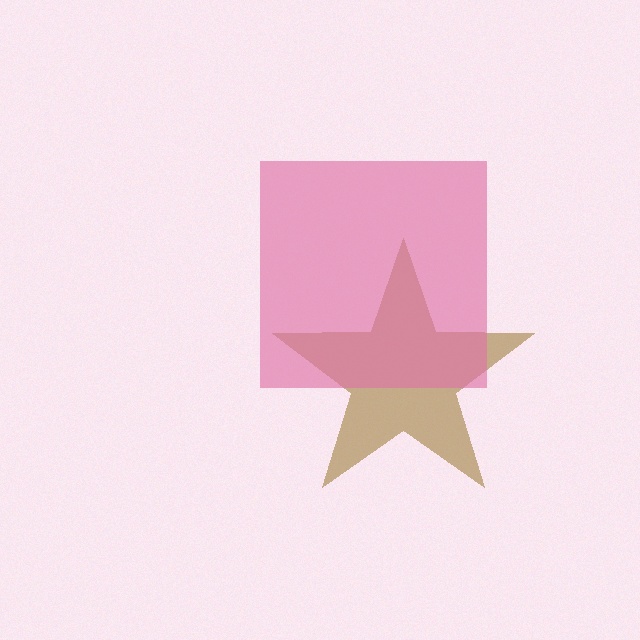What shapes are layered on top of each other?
The layered shapes are: a brown star, a pink square.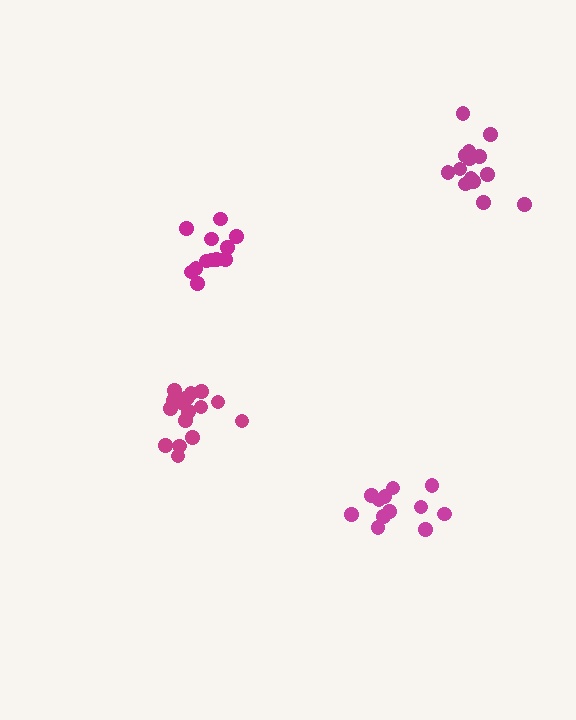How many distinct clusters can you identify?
There are 4 distinct clusters.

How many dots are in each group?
Group 1: 16 dots, Group 2: 12 dots, Group 3: 12 dots, Group 4: 14 dots (54 total).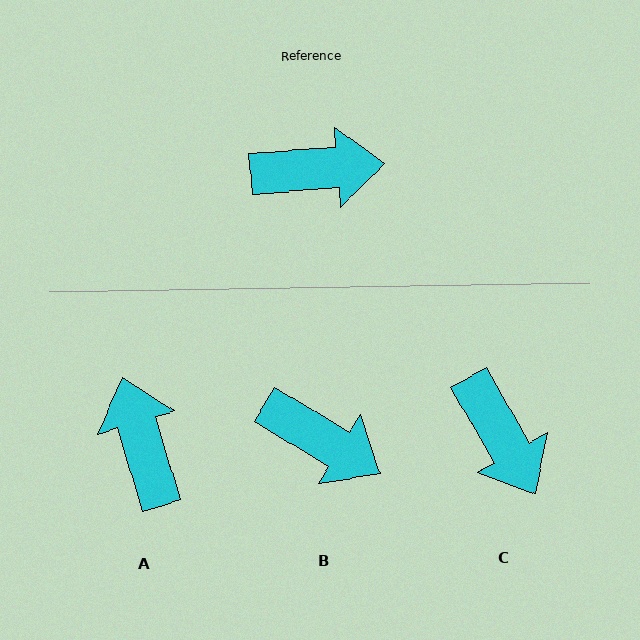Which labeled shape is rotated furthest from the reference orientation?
A, about 102 degrees away.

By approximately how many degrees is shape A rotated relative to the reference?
Approximately 102 degrees counter-clockwise.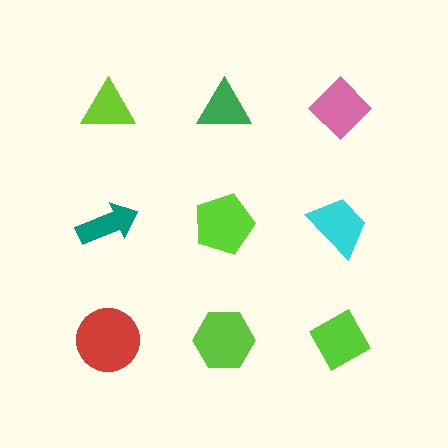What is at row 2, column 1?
A teal arrow.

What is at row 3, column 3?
A lime diamond.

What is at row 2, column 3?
A cyan trapezoid.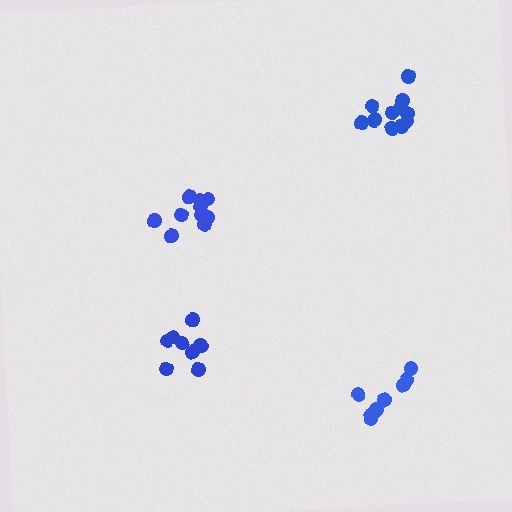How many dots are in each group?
Group 1: 11 dots, Group 2: 8 dots, Group 3: 10 dots, Group 4: 8 dots (37 total).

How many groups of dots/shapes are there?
There are 4 groups.